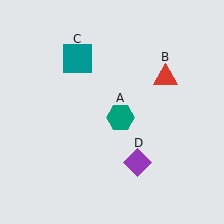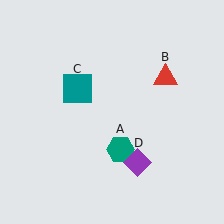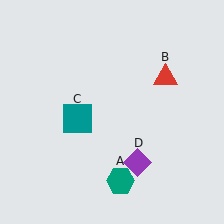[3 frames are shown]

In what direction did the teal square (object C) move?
The teal square (object C) moved down.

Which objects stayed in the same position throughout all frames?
Red triangle (object B) and purple diamond (object D) remained stationary.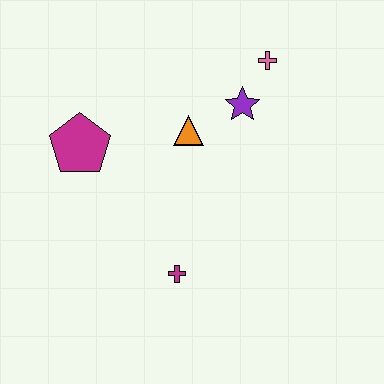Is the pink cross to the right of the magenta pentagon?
Yes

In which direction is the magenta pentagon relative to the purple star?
The magenta pentagon is to the left of the purple star.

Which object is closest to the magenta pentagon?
The orange triangle is closest to the magenta pentagon.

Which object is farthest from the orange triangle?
The magenta cross is farthest from the orange triangle.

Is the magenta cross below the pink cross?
Yes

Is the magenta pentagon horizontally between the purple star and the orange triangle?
No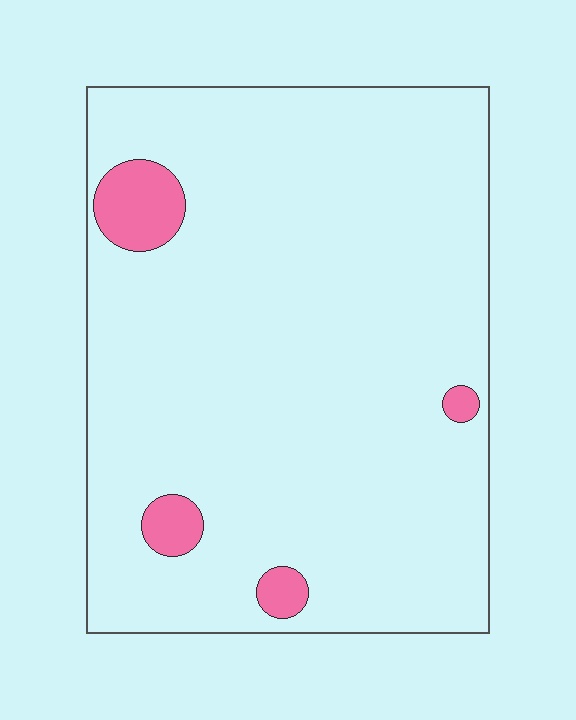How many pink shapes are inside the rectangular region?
4.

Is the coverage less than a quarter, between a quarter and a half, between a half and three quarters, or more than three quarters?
Less than a quarter.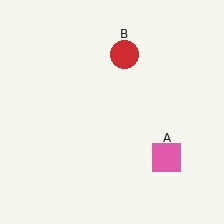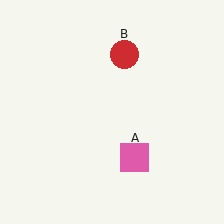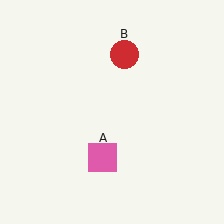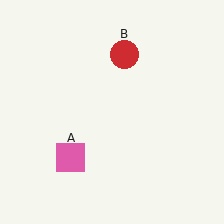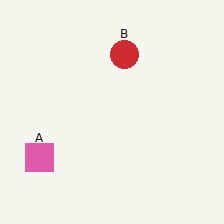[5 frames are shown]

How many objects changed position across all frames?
1 object changed position: pink square (object A).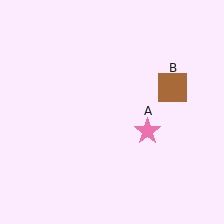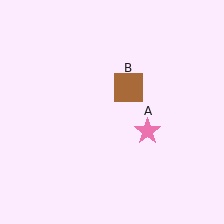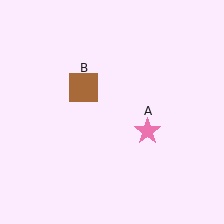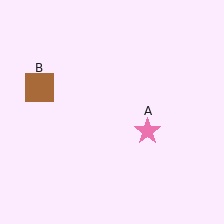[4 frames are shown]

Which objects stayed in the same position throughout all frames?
Pink star (object A) remained stationary.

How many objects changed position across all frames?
1 object changed position: brown square (object B).